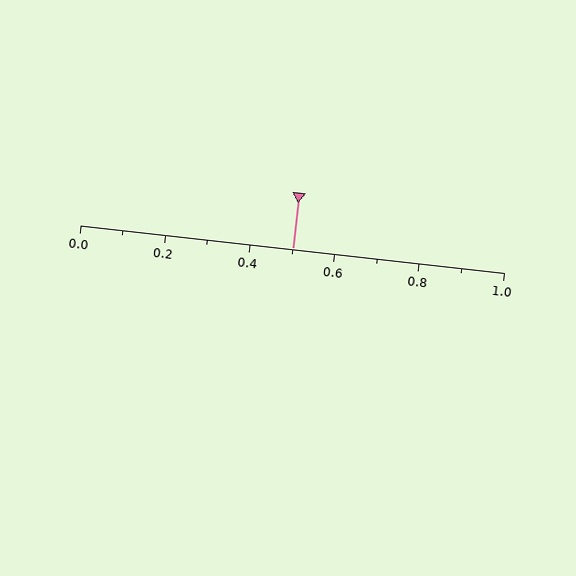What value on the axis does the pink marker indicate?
The marker indicates approximately 0.5.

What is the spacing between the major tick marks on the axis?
The major ticks are spaced 0.2 apart.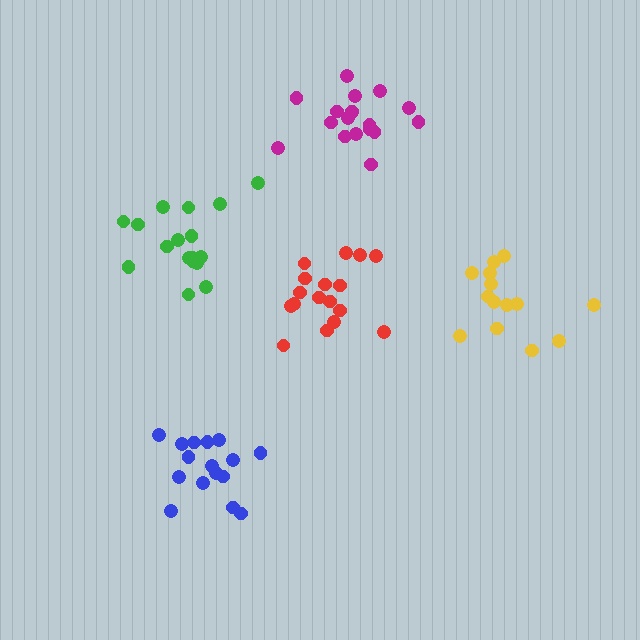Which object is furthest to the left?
The green cluster is leftmost.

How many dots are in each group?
Group 1: 16 dots, Group 2: 17 dots, Group 3: 17 dots, Group 4: 14 dots, Group 5: 18 dots (82 total).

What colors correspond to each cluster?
The clusters are colored: blue, red, green, yellow, magenta.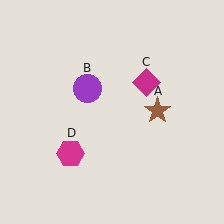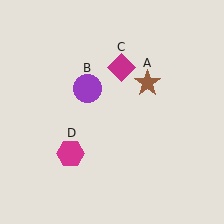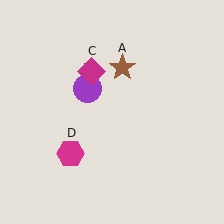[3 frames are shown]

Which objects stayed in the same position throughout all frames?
Purple circle (object B) and magenta hexagon (object D) remained stationary.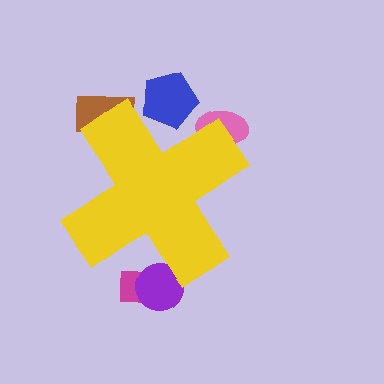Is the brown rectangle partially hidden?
Yes, the brown rectangle is partially hidden behind the yellow cross.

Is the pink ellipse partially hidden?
Yes, the pink ellipse is partially hidden behind the yellow cross.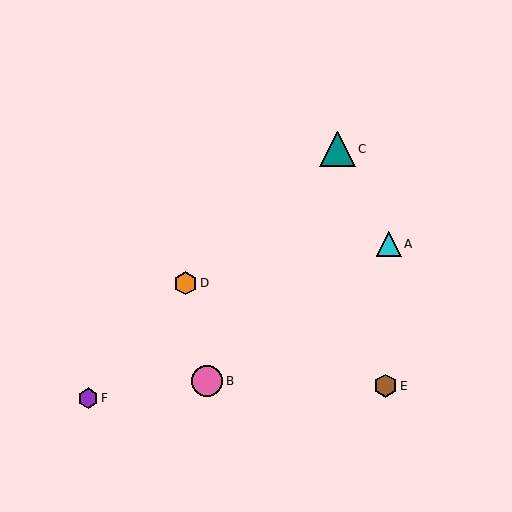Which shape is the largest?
The teal triangle (labeled C) is the largest.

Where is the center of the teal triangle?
The center of the teal triangle is at (337, 149).